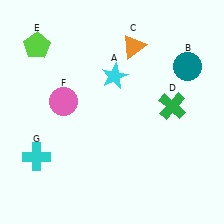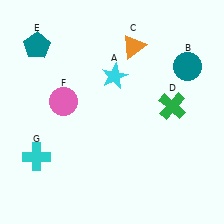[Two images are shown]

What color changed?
The pentagon (E) changed from lime in Image 1 to teal in Image 2.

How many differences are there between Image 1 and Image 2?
There is 1 difference between the two images.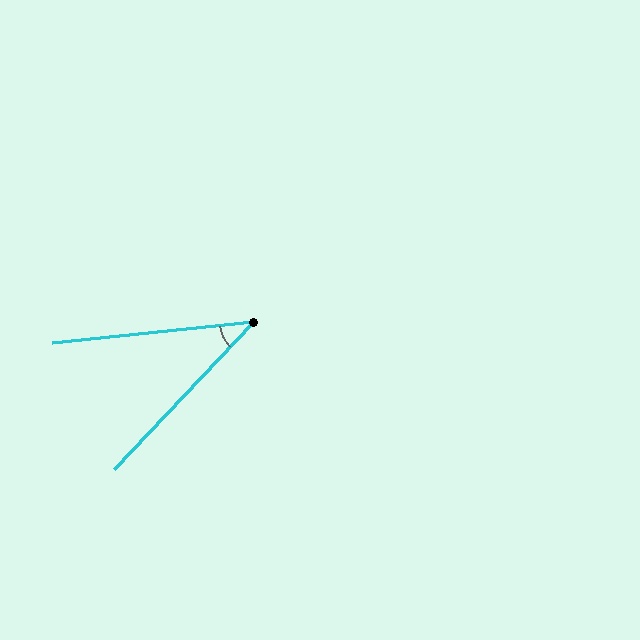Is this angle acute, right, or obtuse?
It is acute.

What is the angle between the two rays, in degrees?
Approximately 41 degrees.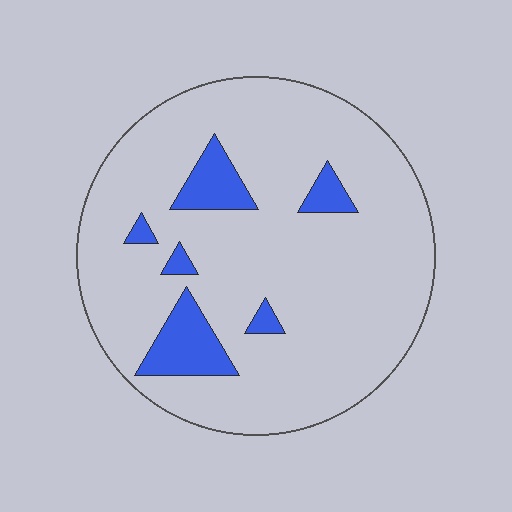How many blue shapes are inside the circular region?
6.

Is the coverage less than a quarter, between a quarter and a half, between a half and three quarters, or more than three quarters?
Less than a quarter.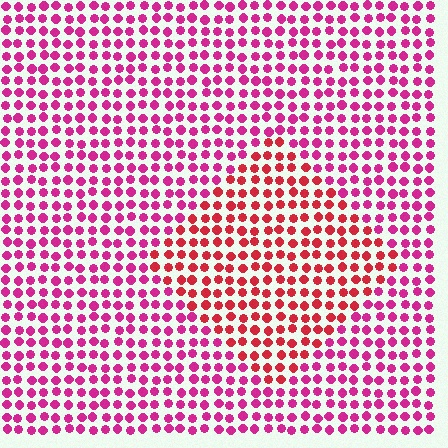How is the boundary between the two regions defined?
The boundary is defined purely by a slight shift in hue (about 31 degrees). Spacing, size, and orientation are identical on both sides.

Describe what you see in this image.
The image is filled with small magenta elements in a uniform arrangement. A diamond-shaped region is visible where the elements are tinted to a slightly different hue, forming a subtle color boundary.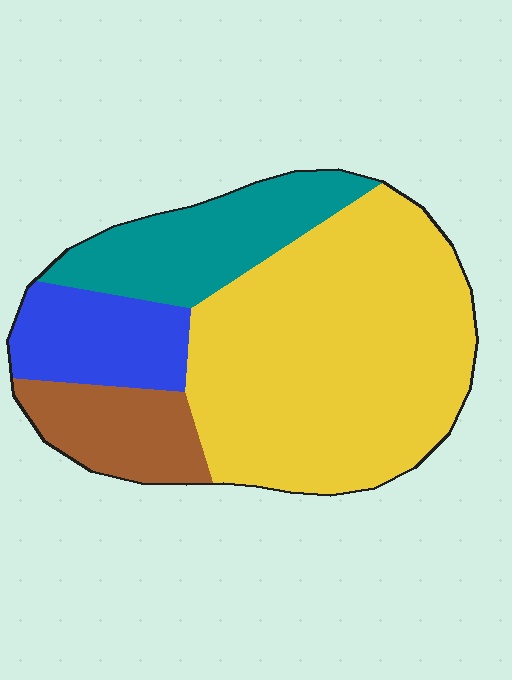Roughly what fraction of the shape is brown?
Brown covers 12% of the shape.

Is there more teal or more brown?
Teal.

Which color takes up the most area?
Yellow, at roughly 55%.